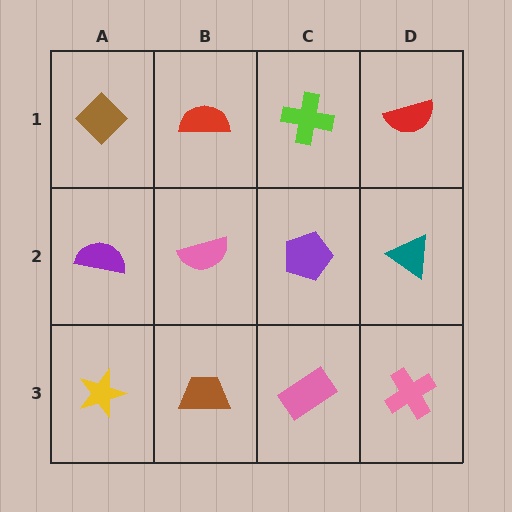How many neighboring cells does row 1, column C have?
3.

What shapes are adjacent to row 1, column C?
A purple pentagon (row 2, column C), a red semicircle (row 1, column B), a red semicircle (row 1, column D).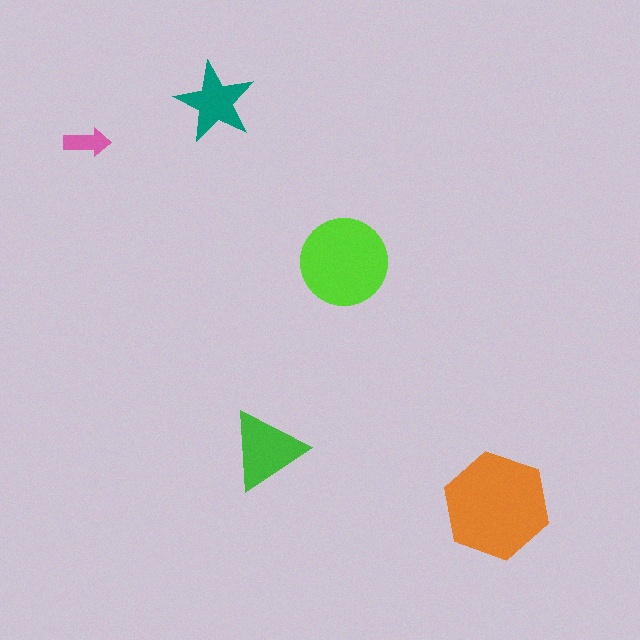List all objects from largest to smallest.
The orange hexagon, the lime circle, the green triangle, the teal star, the pink arrow.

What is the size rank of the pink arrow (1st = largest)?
5th.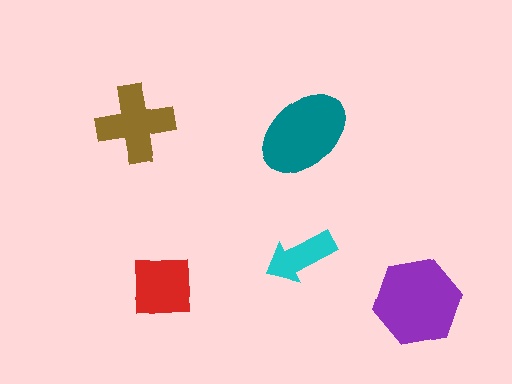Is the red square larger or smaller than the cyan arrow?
Larger.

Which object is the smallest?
The cyan arrow.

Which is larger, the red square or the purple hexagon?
The purple hexagon.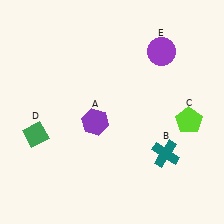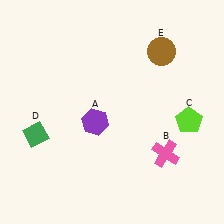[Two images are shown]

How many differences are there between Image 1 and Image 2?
There are 2 differences between the two images.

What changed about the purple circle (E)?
In Image 1, E is purple. In Image 2, it changed to brown.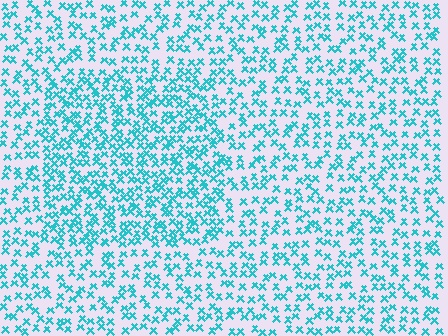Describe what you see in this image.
The image contains small cyan elements arranged at two different densities. A rectangle-shaped region is visible where the elements are more densely packed than the surrounding area.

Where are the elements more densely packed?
The elements are more densely packed inside the rectangle boundary.